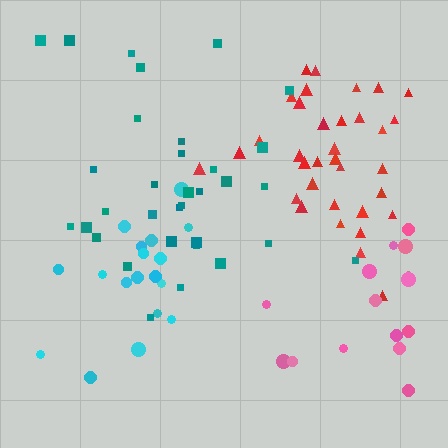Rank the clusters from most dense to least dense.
red, teal, cyan, pink.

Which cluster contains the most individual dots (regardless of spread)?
Red (34).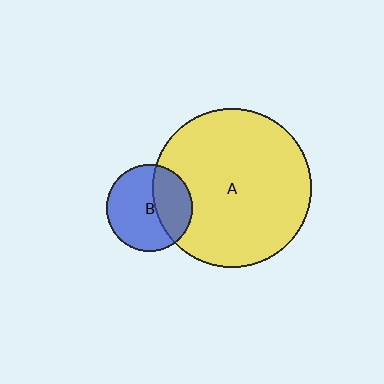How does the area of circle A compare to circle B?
Approximately 3.4 times.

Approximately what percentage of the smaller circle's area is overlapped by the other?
Approximately 40%.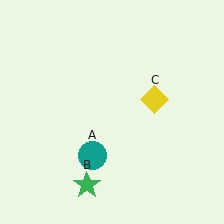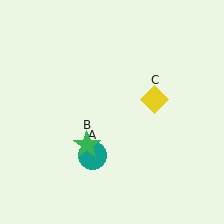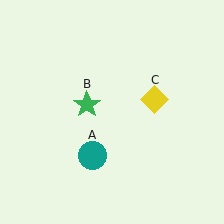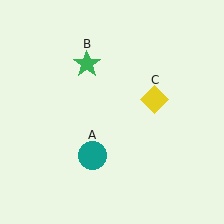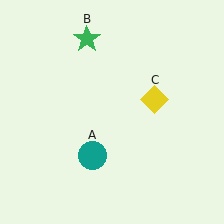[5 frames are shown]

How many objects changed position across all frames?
1 object changed position: green star (object B).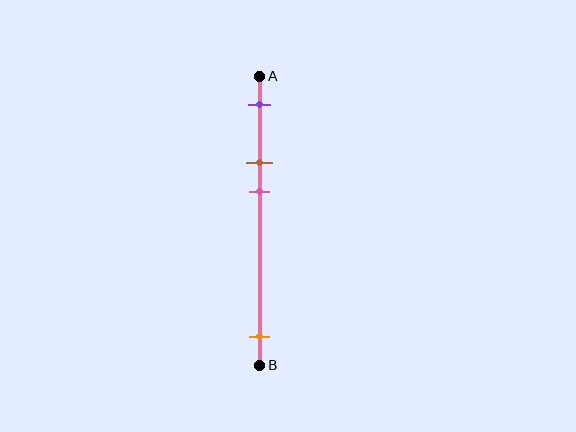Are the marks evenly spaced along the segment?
No, the marks are not evenly spaced.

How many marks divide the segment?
There are 4 marks dividing the segment.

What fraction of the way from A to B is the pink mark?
The pink mark is approximately 40% (0.4) of the way from A to B.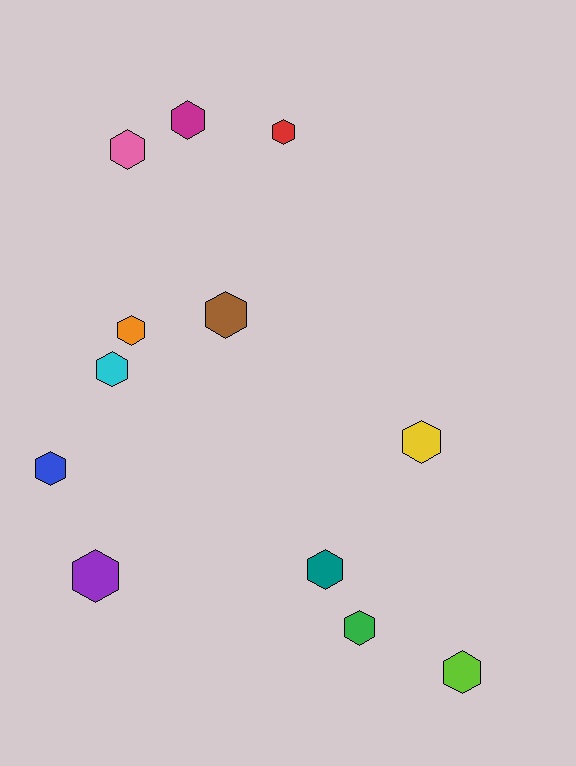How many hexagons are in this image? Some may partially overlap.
There are 12 hexagons.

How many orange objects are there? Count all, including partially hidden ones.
There is 1 orange object.